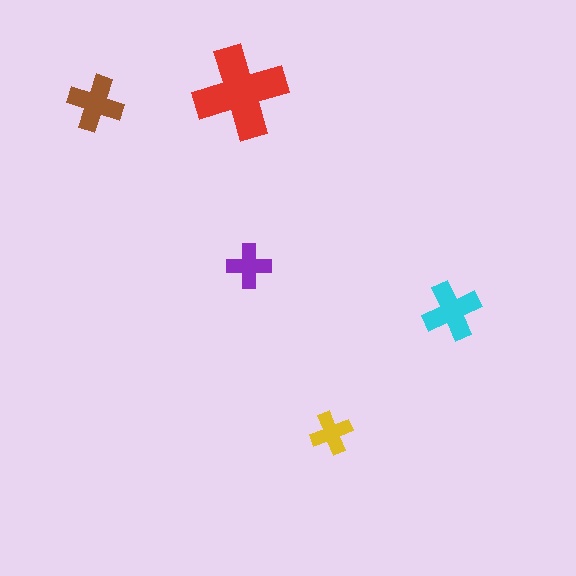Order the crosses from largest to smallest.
the red one, the cyan one, the brown one, the purple one, the yellow one.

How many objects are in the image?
There are 5 objects in the image.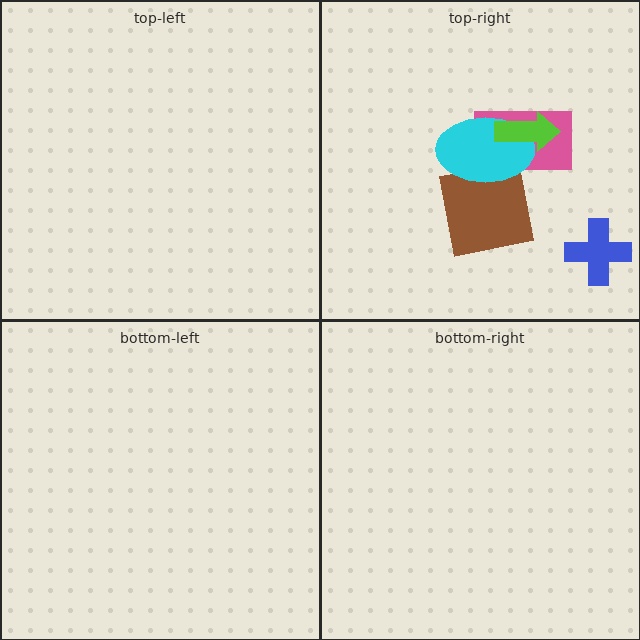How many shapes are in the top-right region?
5.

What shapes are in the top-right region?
The brown square, the pink rectangle, the cyan ellipse, the blue cross, the lime arrow.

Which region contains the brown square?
The top-right region.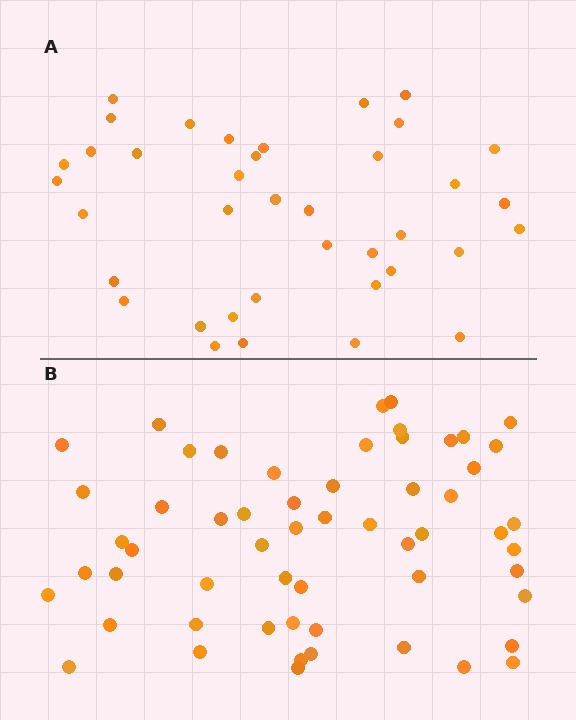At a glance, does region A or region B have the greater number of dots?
Region B (the bottom region) has more dots.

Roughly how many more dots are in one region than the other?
Region B has approximately 20 more dots than region A.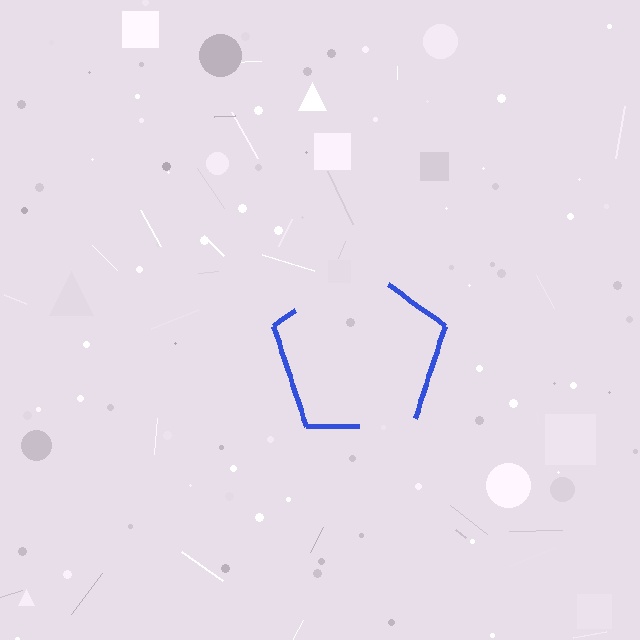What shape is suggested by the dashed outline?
The dashed outline suggests a pentagon.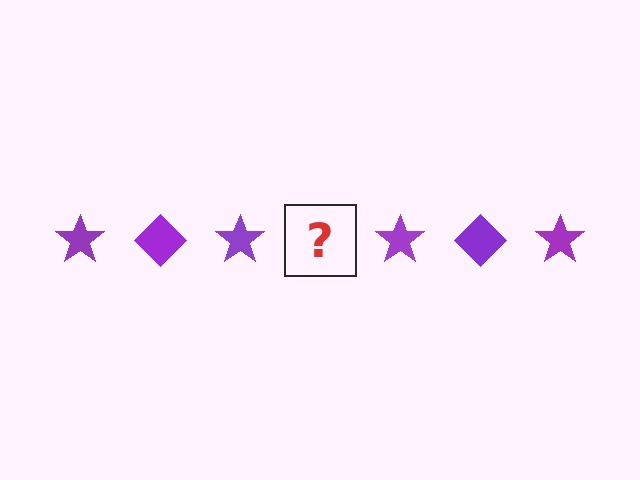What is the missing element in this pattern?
The missing element is a purple diamond.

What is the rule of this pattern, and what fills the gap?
The rule is that the pattern cycles through star, diamond shapes in purple. The gap should be filled with a purple diamond.